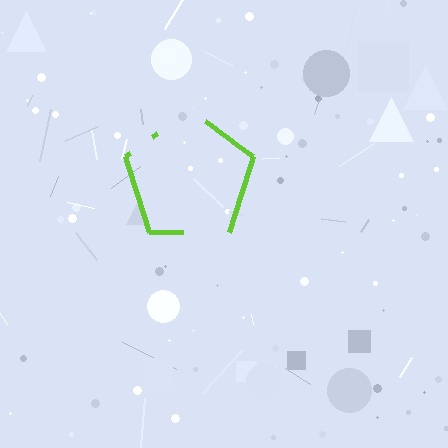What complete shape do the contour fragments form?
The contour fragments form a pentagon.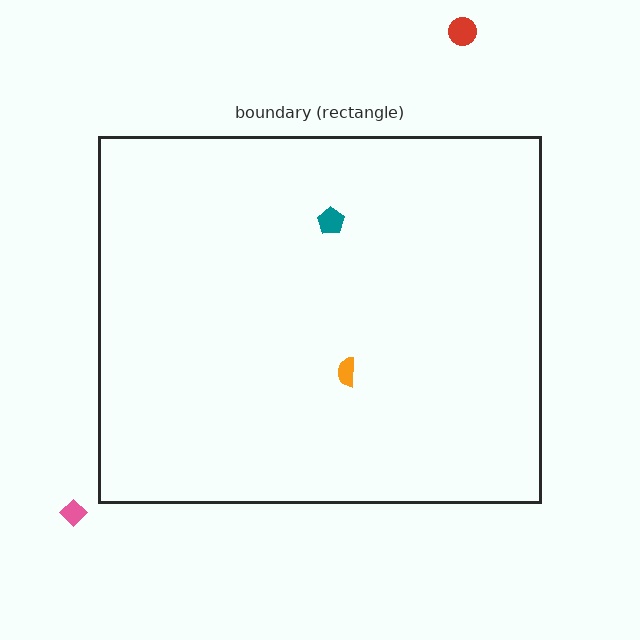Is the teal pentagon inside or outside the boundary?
Inside.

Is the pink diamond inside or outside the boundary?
Outside.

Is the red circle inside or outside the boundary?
Outside.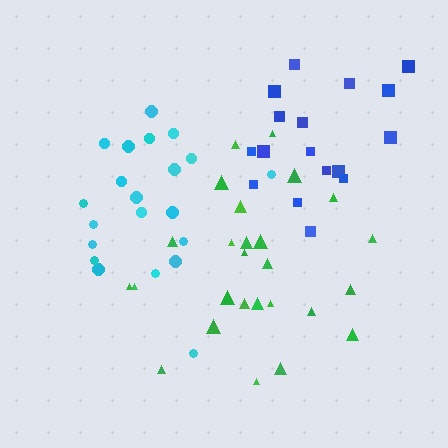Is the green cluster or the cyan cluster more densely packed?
Cyan.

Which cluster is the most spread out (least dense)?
Blue.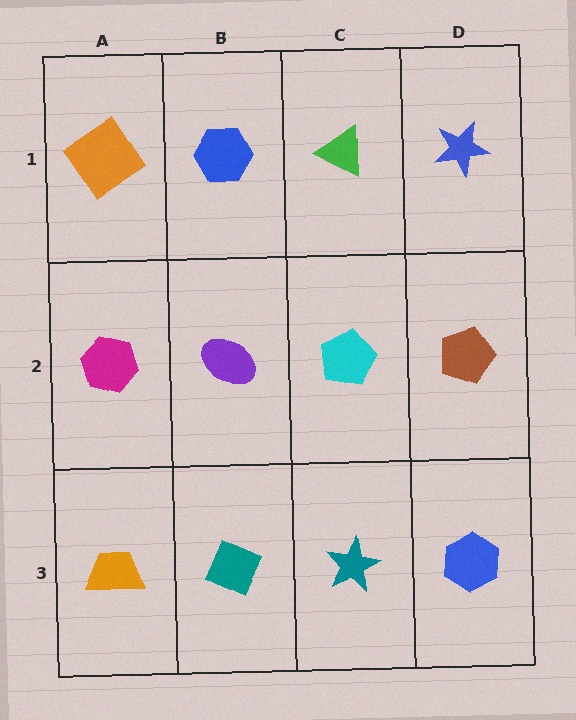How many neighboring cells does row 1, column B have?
3.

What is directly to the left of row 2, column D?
A cyan pentagon.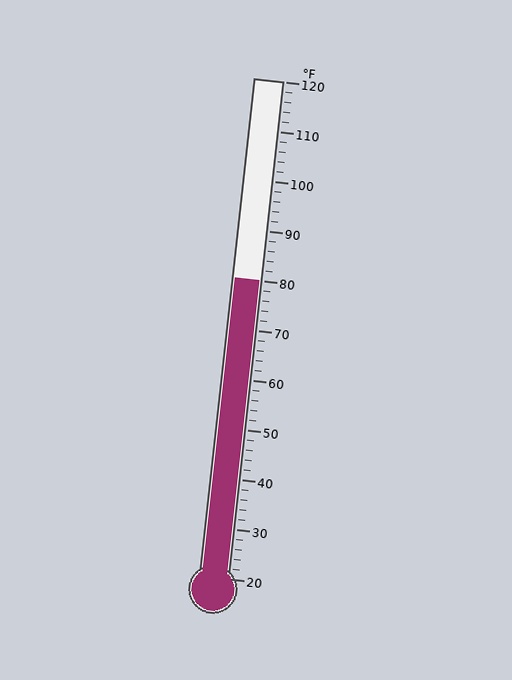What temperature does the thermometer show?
The thermometer shows approximately 80°F.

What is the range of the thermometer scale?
The thermometer scale ranges from 20°F to 120°F.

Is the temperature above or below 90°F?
The temperature is below 90°F.